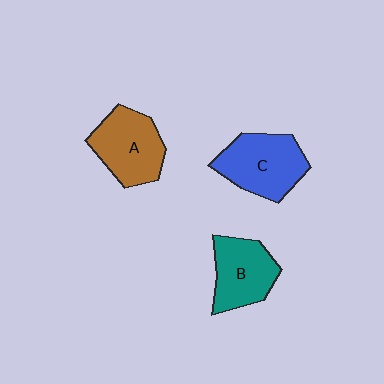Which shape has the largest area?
Shape C (blue).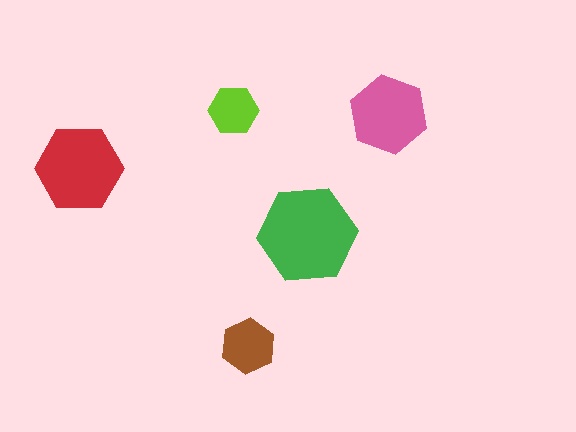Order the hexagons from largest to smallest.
the green one, the red one, the pink one, the brown one, the lime one.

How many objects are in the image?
There are 5 objects in the image.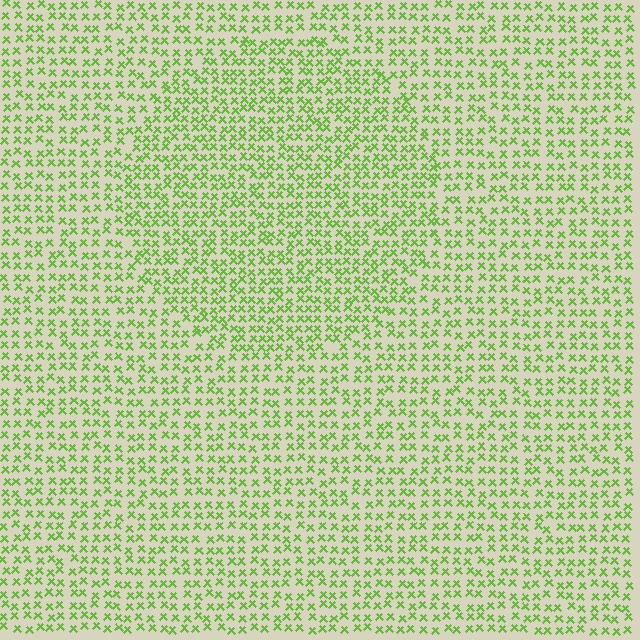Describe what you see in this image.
The image contains small lime elements arranged at two different densities. A circle-shaped region is visible where the elements are more densely packed than the surrounding area.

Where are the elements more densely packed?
The elements are more densely packed inside the circle boundary.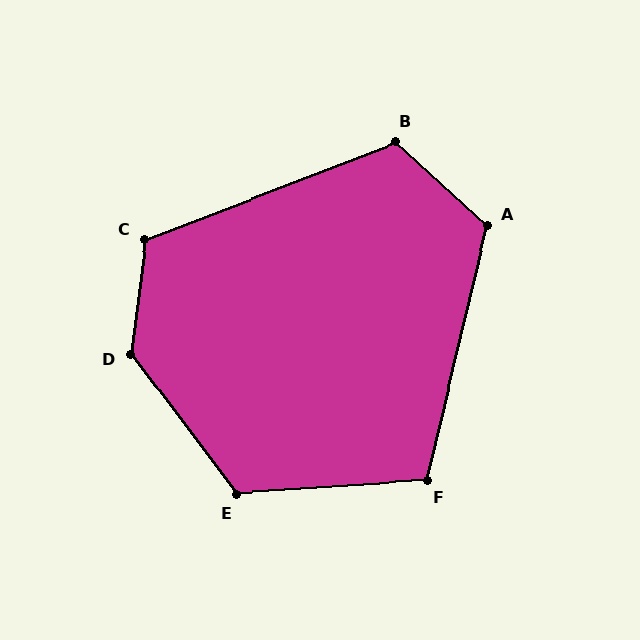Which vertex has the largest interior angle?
D, at approximately 135 degrees.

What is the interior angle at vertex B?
Approximately 117 degrees (obtuse).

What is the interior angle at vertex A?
Approximately 118 degrees (obtuse).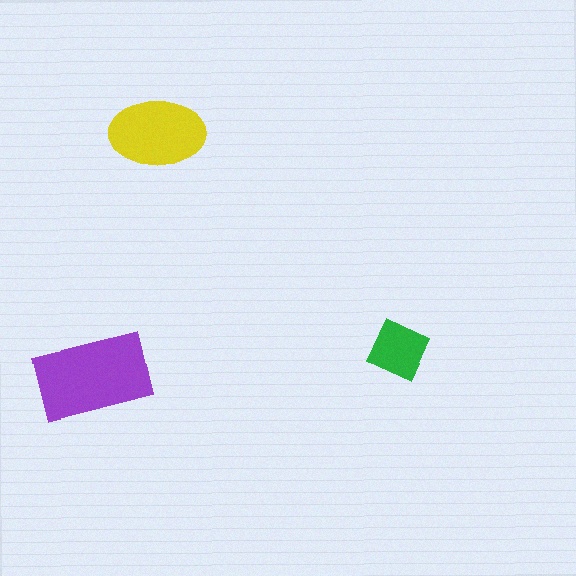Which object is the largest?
The purple rectangle.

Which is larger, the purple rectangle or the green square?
The purple rectangle.